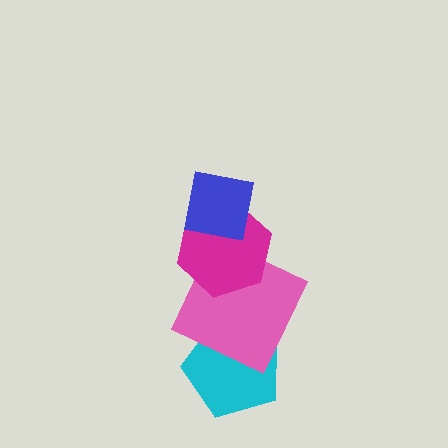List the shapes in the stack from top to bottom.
From top to bottom: the blue square, the magenta hexagon, the pink square, the cyan pentagon.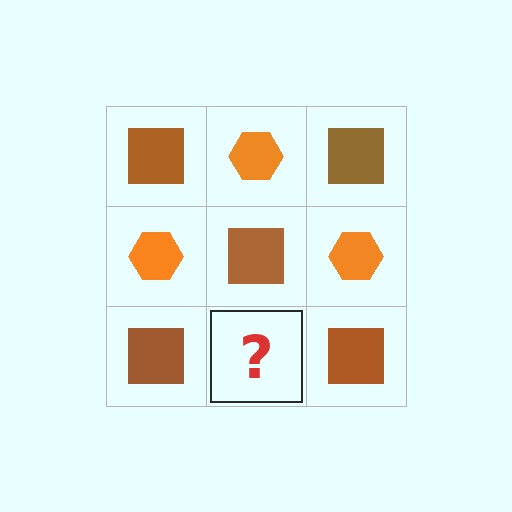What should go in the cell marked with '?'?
The missing cell should contain an orange hexagon.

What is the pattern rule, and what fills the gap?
The rule is that it alternates brown square and orange hexagon in a checkerboard pattern. The gap should be filled with an orange hexagon.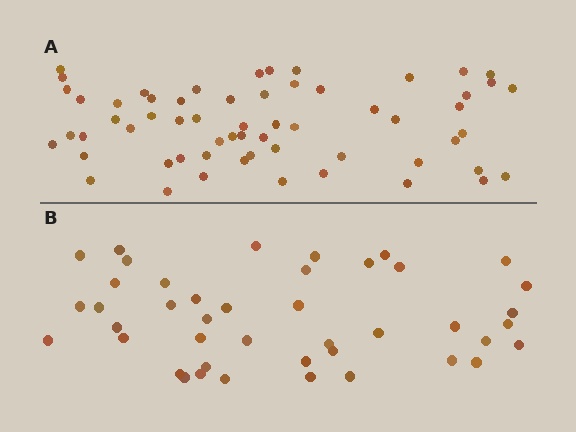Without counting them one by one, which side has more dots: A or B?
Region A (the top region) has more dots.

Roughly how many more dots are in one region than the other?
Region A has approximately 15 more dots than region B.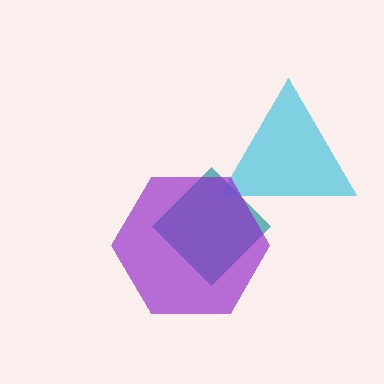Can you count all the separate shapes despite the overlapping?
Yes, there are 3 separate shapes.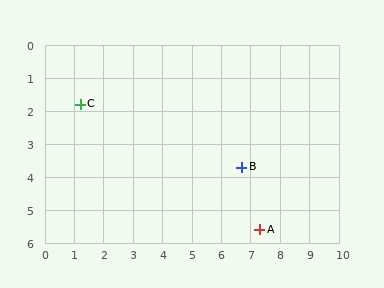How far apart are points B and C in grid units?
Points B and C are about 5.8 grid units apart.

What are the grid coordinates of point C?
Point C is at approximately (1.2, 1.8).